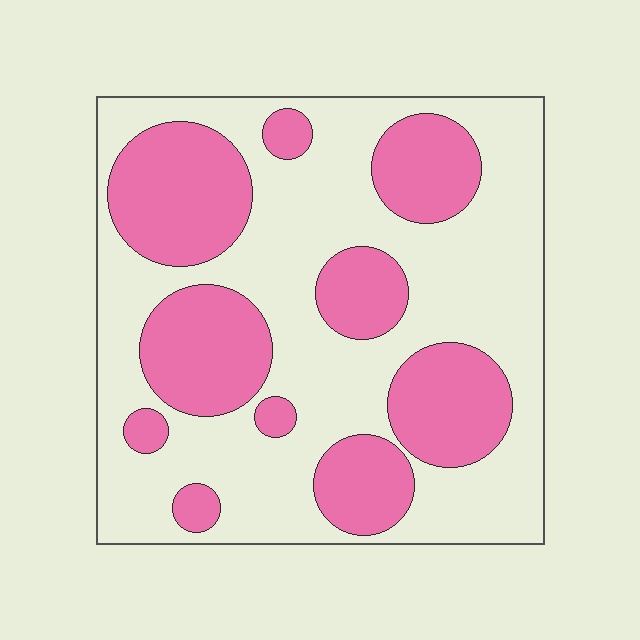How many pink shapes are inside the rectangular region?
10.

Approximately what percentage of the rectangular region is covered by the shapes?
Approximately 35%.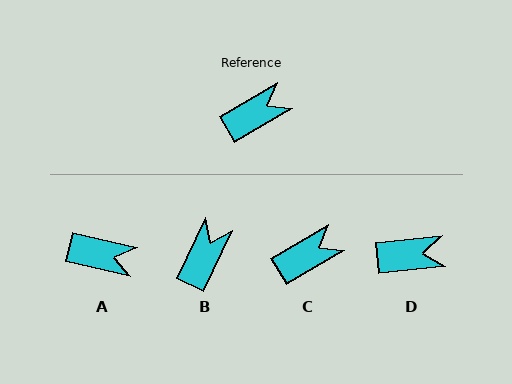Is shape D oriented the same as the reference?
No, it is off by about 25 degrees.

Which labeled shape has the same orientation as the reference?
C.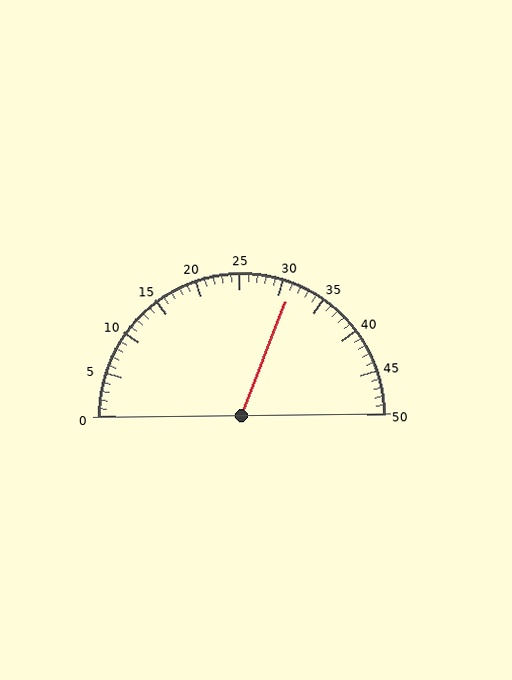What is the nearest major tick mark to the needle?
The nearest major tick mark is 30.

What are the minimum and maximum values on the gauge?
The gauge ranges from 0 to 50.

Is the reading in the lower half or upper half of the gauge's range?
The reading is in the upper half of the range (0 to 50).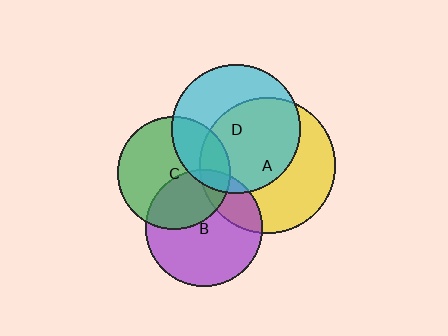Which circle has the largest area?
Circle A (yellow).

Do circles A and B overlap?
Yes.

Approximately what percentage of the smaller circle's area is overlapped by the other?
Approximately 20%.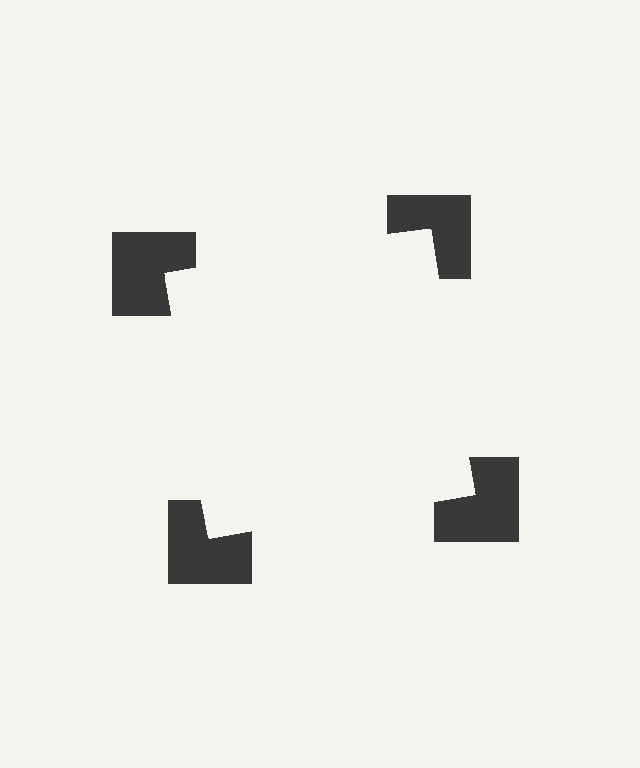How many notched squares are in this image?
There are 4 — one at each vertex of the illusory square.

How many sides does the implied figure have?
4 sides.